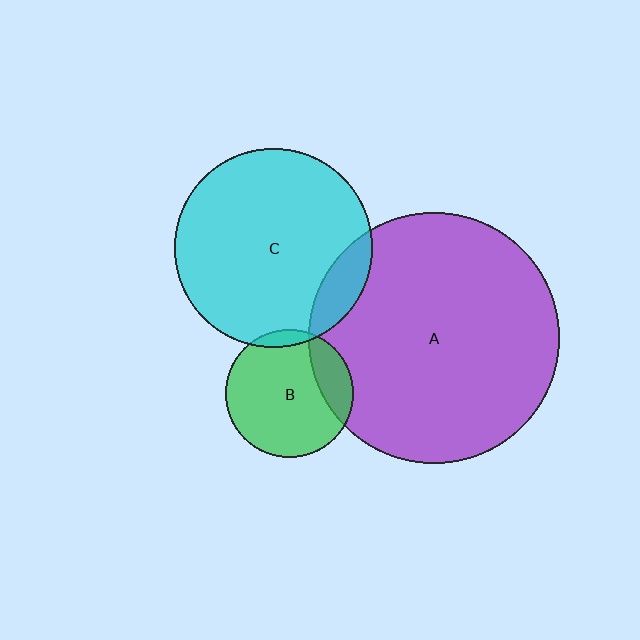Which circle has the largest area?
Circle A (purple).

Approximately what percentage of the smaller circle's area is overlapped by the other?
Approximately 20%.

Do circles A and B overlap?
Yes.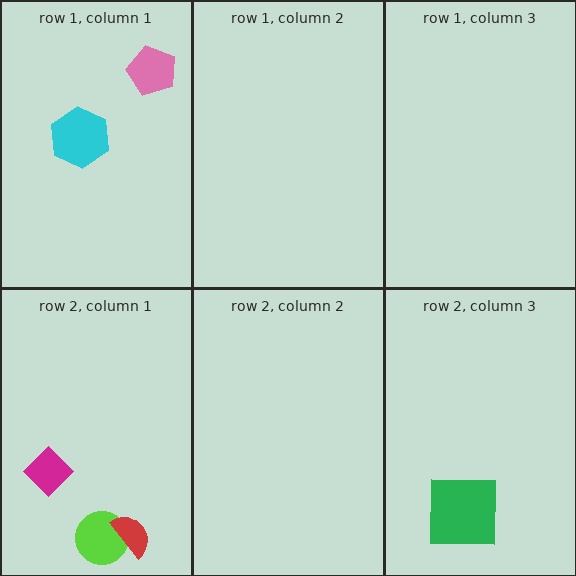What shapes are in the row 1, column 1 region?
The cyan hexagon, the pink pentagon.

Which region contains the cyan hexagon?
The row 1, column 1 region.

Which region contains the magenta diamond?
The row 2, column 1 region.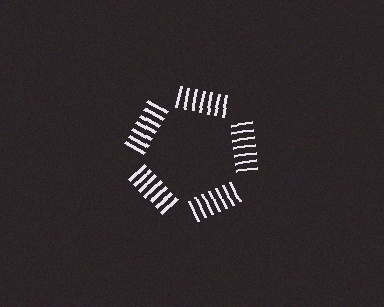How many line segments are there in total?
35 — 7 along each of the 5 edges.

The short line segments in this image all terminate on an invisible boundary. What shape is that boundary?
An illusory pentagon — the line segments terminate on its edges but no continuous stroke is drawn.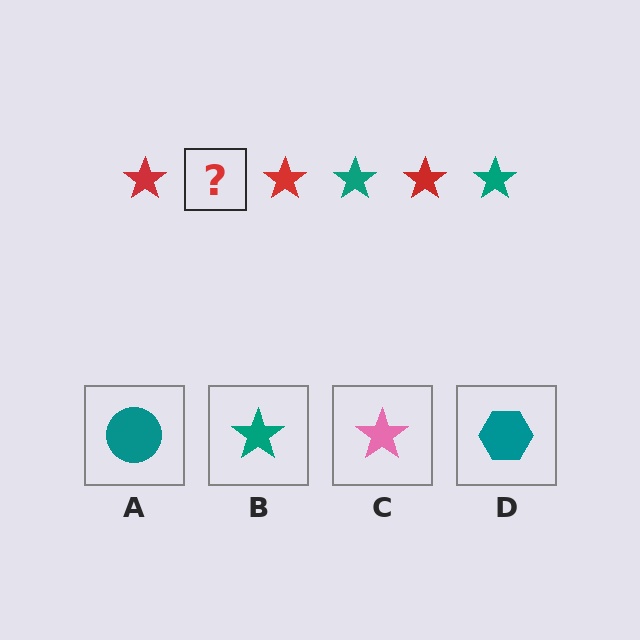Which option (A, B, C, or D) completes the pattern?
B.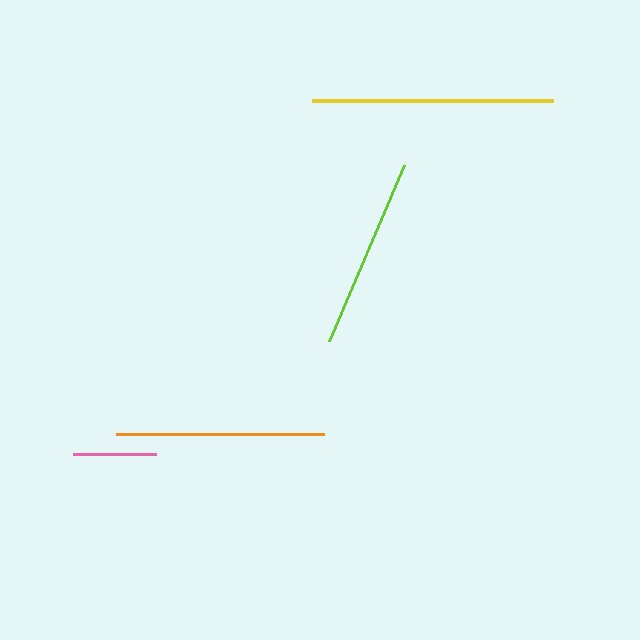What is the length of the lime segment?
The lime segment is approximately 192 pixels long.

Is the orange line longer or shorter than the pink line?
The orange line is longer than the pink line.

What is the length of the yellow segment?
The yellow segment is approximately 241 pixels long.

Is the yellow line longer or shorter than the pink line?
The yellow line is longer than the pink line.